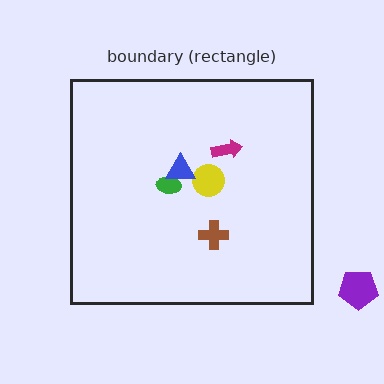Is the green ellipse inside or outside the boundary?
Inside.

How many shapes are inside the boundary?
5 inside, 1 outside.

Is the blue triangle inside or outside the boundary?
Inside.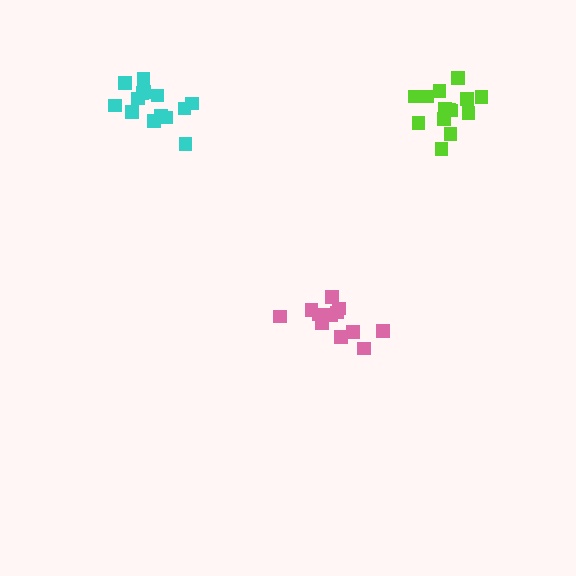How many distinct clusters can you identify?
There are 3 distinct clusters.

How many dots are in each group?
Group 1: 12 dots, Group 2: 14 dots, Group 3: 14 dots (40 total).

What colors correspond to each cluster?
The clusters are colored: pink, cyan, lime.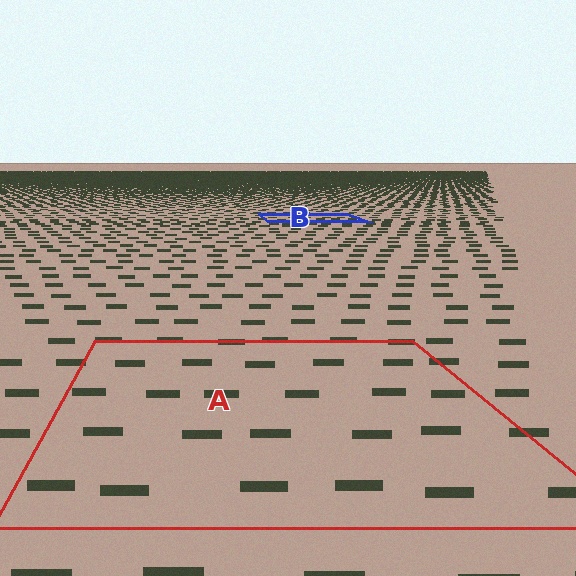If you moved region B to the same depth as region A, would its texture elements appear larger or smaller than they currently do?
They would appear larger. At a closer depth, the same texture elements are projected at a bigger on-screen size.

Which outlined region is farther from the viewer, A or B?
Region B is farther from the viewer — the texture elements inside it appear smaller and more densely packed.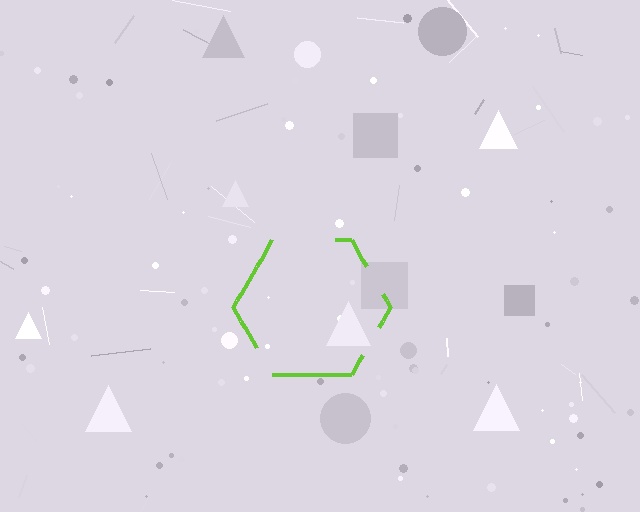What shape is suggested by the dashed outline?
The dashed outline suggests a hexagon.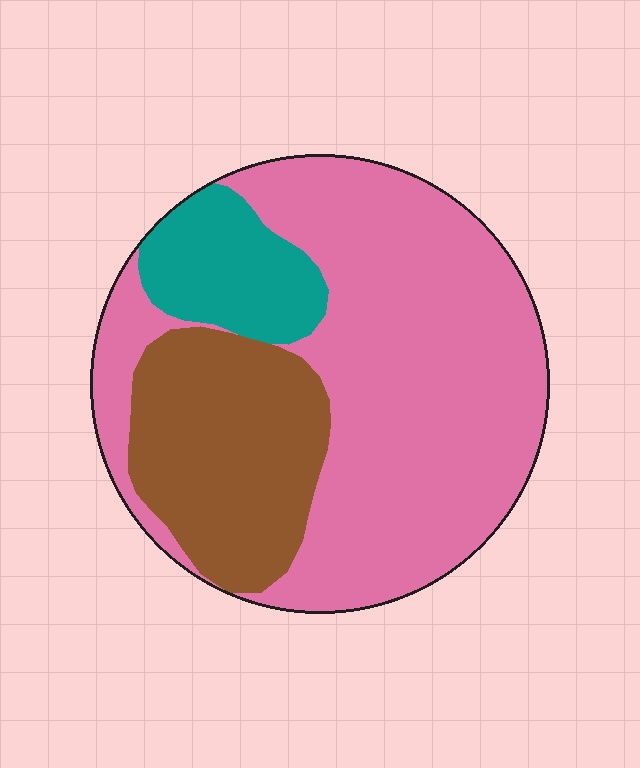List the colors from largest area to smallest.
From largest to smallest: pink, brown, teal.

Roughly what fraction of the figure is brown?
Brown covers about 25% of the figure.